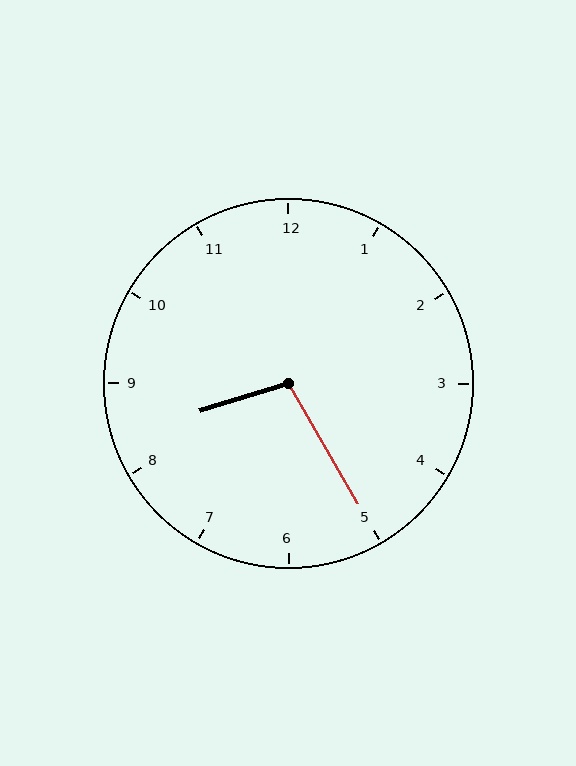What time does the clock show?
8:25.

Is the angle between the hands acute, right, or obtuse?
It is obtuse.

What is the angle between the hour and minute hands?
Approximately 102 degrees.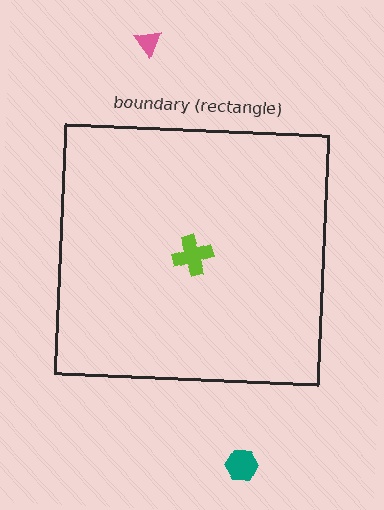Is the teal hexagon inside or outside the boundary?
Outside.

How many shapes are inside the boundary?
1 inside, 2 outside.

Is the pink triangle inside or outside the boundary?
Outside.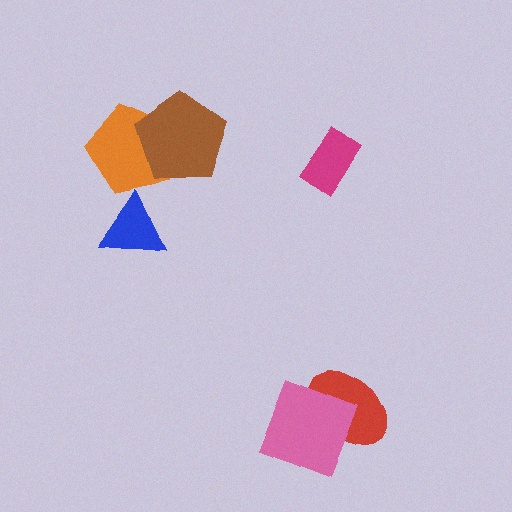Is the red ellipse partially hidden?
Yes, it is partially covered by another shape.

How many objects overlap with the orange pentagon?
1 object overlaps with the orange pentagon.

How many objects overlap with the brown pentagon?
1 object overlaps with the brown pentagon.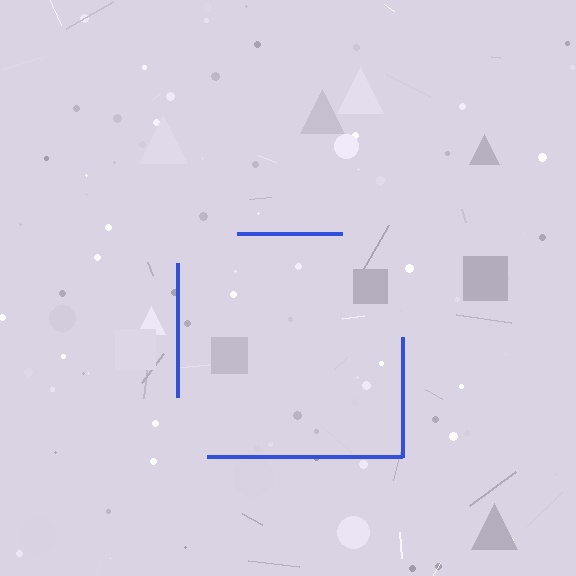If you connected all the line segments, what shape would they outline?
They would outline a square.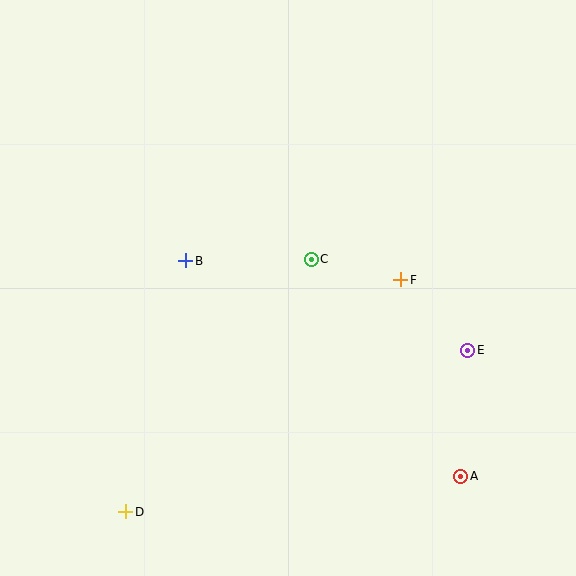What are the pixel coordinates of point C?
Point C is at (311, 259).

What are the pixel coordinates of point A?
Point A is at (461, 476).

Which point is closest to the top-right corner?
Point F is closest to the top-right corner.